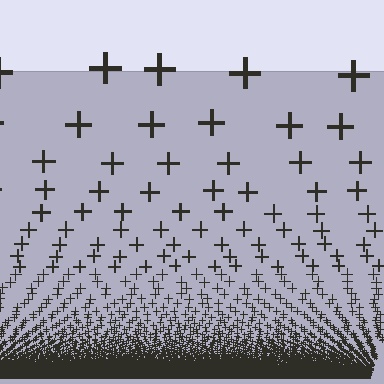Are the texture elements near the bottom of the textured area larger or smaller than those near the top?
Smaller. The gradient is inverted — elements near the bottom are smaller and denser.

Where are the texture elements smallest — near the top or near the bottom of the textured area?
Near the bottom.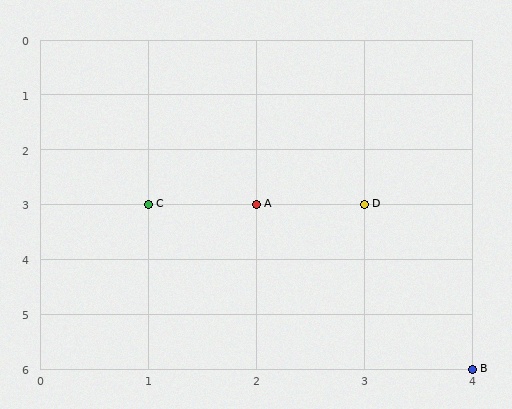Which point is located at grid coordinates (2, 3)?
Point A is at (2, 3).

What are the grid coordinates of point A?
Point A is at grid coordinates (2, 3).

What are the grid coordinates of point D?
Point D is at grid coordinates (3, 3).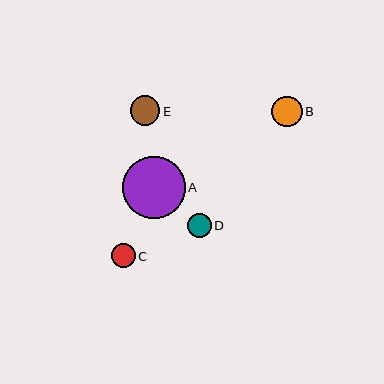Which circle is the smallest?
Circle D is the smallest with a size of approximately 23 pixels.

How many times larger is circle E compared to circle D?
Circle E is approximately 1.2 times the size of circle D.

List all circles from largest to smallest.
From largest to smallest: A, B, E, C, D.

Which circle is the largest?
Circle A is the largest with a size of approximately 63 pixels.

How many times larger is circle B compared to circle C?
Circle B is approximately 1.3 times the size of circle C.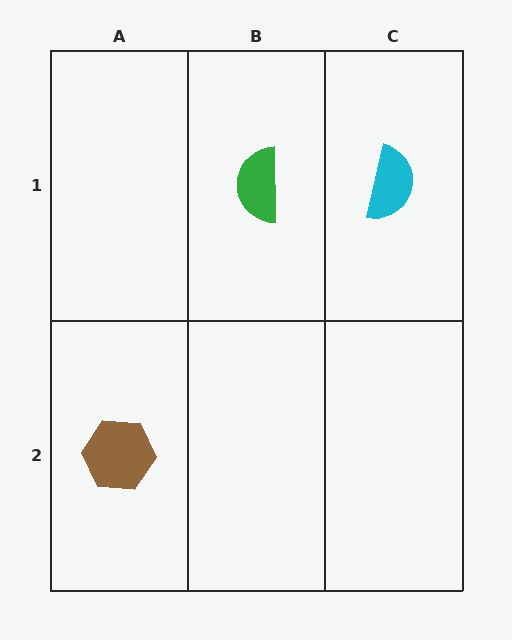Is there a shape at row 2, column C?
No, that cell is empty.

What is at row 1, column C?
A cyan semicircle.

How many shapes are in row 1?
2 shapes.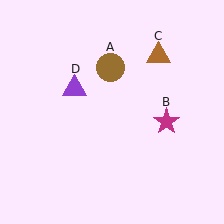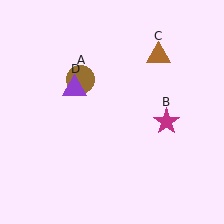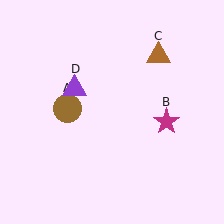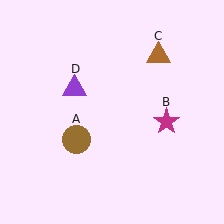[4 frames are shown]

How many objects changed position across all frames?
1 object changed position: brown circle (object A).